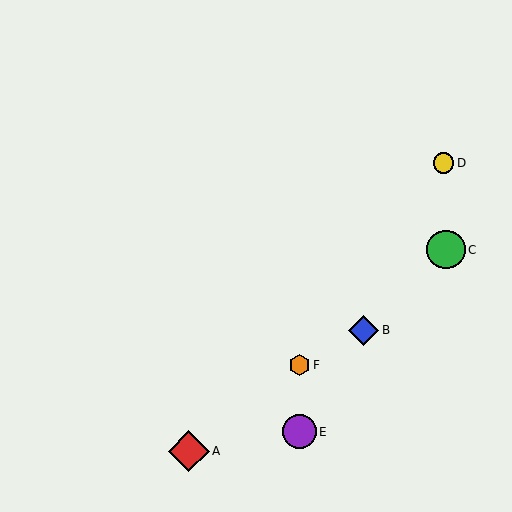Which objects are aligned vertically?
Objects E, F are aligned vertically.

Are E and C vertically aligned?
No, E is at x≈300 and C is at x≈446.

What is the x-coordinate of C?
Object C is at x≈446.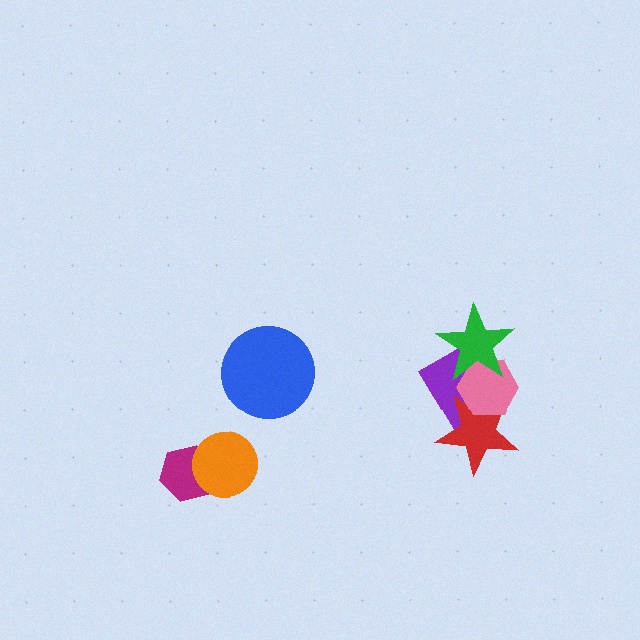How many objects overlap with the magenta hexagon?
1 object overlaps with the magenta hexagon.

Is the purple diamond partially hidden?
Yes, it is partially covered by another shape.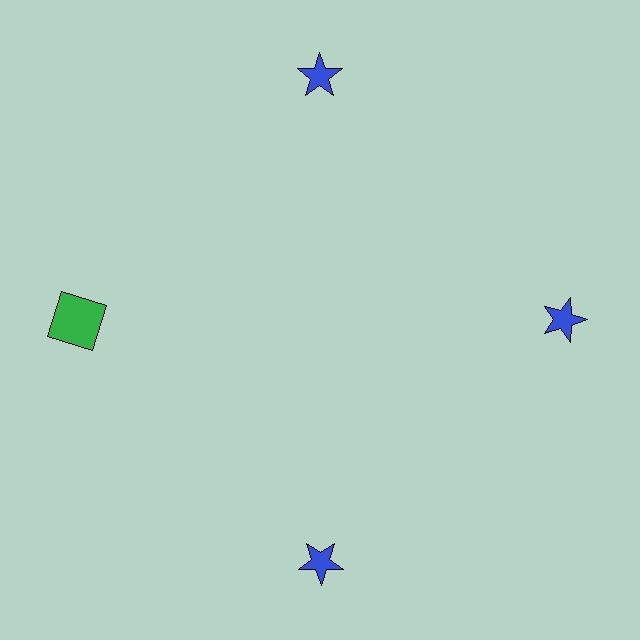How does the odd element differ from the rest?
It differs in both color (green instead of blue) and shape (square instead of star).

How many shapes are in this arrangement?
There are 4 shapes arranged in a ring pattern.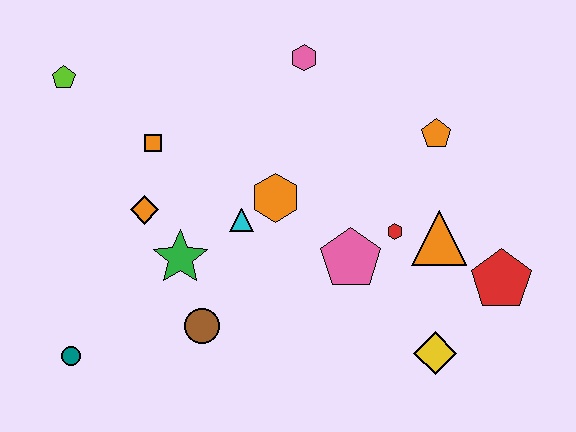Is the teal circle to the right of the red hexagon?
No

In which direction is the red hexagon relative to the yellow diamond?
The red hexagon is above the yellow diamond.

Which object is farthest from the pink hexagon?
The teal circle is farthest from the pink hexagon.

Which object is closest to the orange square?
The orange diamond is closest to the orange square.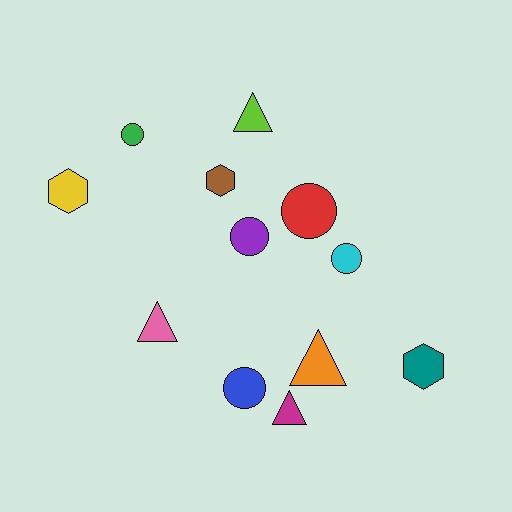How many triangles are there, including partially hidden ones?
There are 4 triangles.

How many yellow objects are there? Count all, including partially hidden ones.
There is 1 yellow object.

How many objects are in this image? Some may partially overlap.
There are 12 objects.